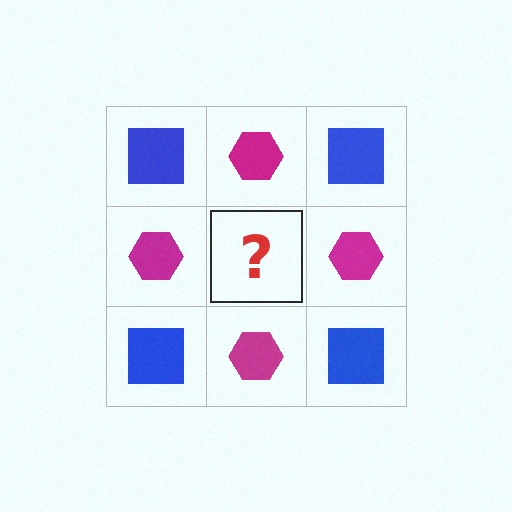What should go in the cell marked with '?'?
The missing cell should contain a blue square.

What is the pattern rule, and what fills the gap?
The rule is that it alternates blue square and magenta hexagon in a checkerboard pattern. The gap should be filled with a blue square.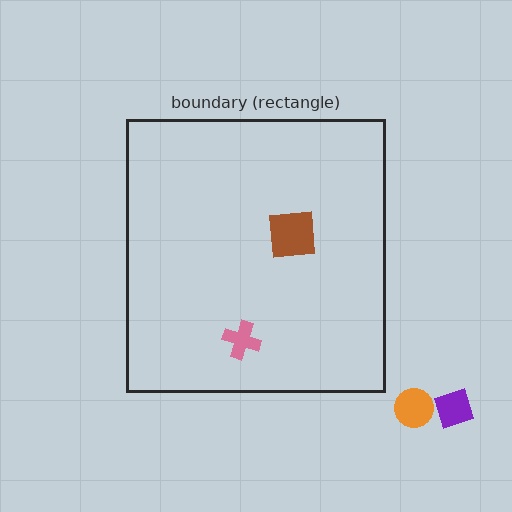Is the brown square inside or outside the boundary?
Inside.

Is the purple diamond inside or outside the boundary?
Outside.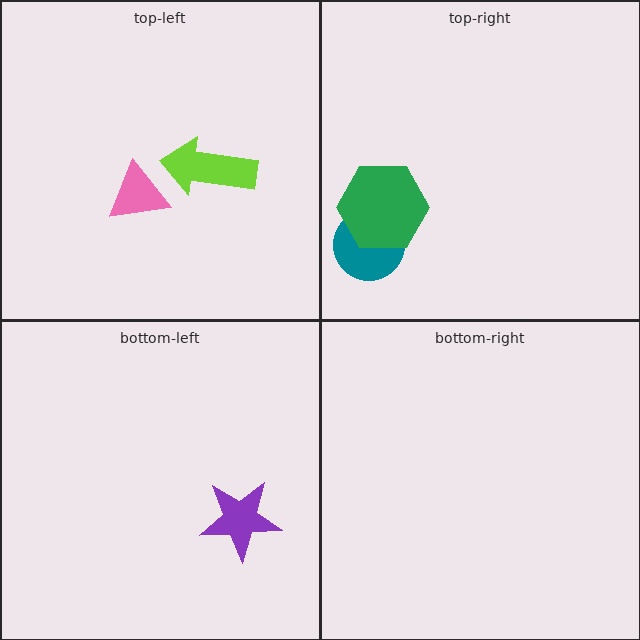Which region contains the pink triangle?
The top-left region.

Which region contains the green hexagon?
The top-right region.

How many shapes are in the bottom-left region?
1.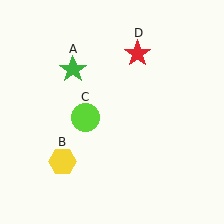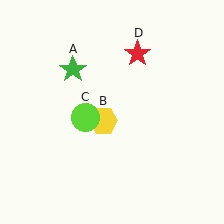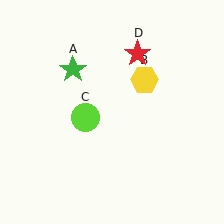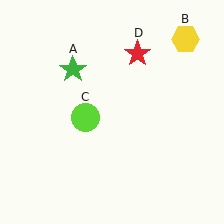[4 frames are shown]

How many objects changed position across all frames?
1 object changed position: yellow hexagon (object B).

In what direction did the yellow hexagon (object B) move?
The yellow hexagon (object B) moved up and to the right.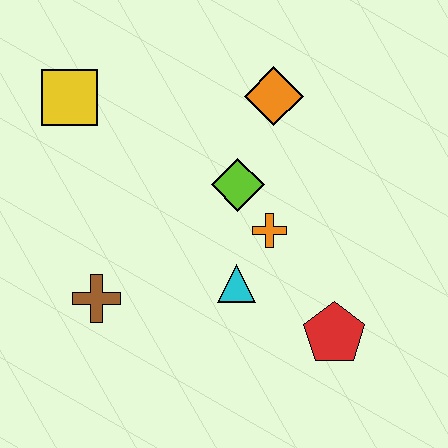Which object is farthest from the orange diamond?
The brown cross is farthest from the orange diamond.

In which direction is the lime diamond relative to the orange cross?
The lime diamond is above the orange cross.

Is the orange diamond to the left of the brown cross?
No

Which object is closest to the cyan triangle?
The orange cross is closest to the cyan triangle.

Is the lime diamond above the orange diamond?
No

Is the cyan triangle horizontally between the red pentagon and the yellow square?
Yes